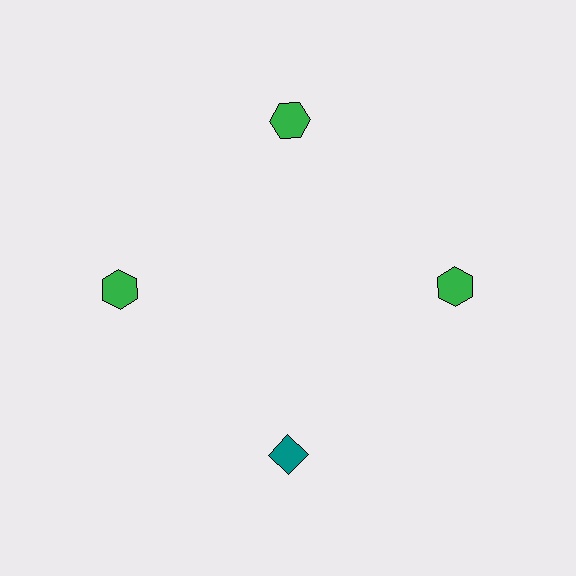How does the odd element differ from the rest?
It differs in both color (teal instead of green) and shape (diamond instead of hexagon).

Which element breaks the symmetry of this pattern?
The teal diamond at roughly the 6 o'clock position breaks the symmetry. All other shapes are green hexagons.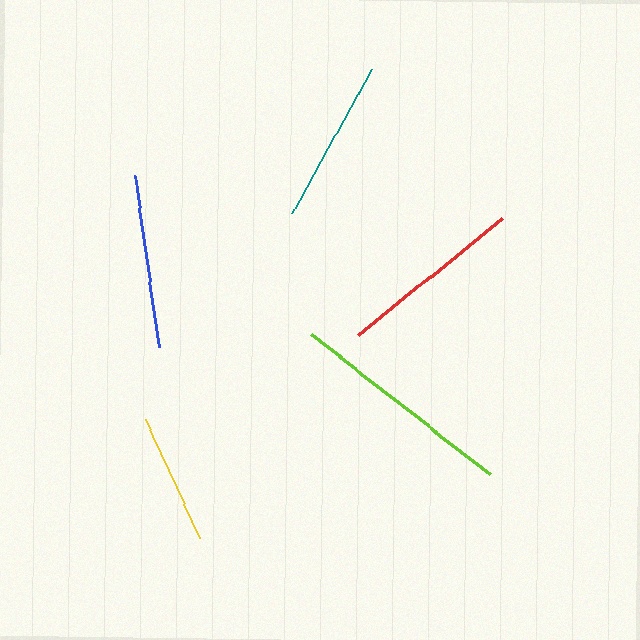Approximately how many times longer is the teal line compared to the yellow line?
The teal line is approximately 1.2 times the length of the yellow line.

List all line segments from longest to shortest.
From longest to shortest: lime, red, blue, teal, yellow.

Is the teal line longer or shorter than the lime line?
The lime line is longer than the teal line.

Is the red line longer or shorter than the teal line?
The red line is longer than the teal line.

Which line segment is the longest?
The lime line is the longest at approximately 228 pixels.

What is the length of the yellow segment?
The yellow segment is approximately 132 pixels long.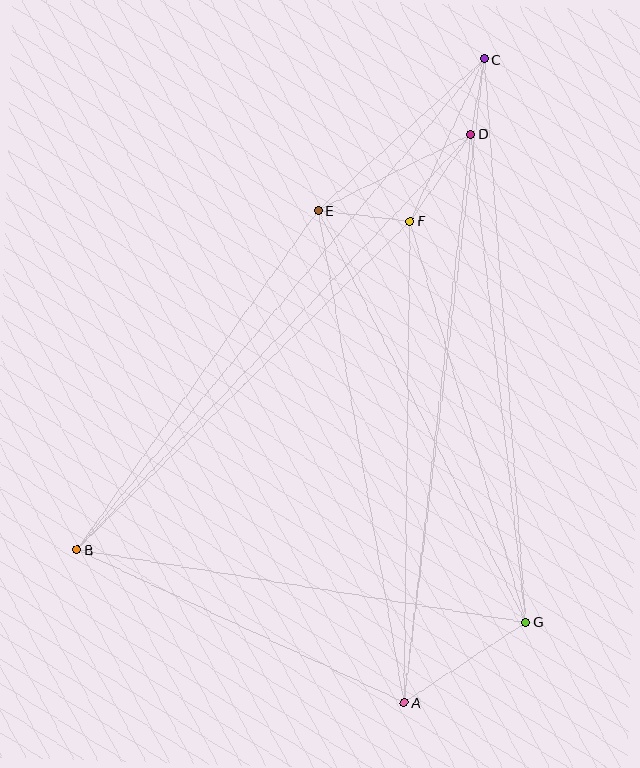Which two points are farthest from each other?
Points A and C are farthest from each other.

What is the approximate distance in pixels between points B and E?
The distance between B and E is approximately 416 pixels.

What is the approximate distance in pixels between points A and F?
The distance between A and F is approximately 482 pixels.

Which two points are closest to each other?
Points C and D are closest to each other.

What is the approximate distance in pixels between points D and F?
The distance between D and F is approximately 106 pixels.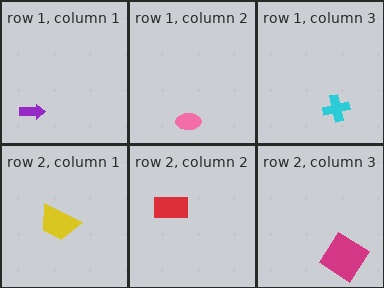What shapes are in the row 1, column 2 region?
The pink ellipse.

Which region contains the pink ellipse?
The row 1, column 2 region.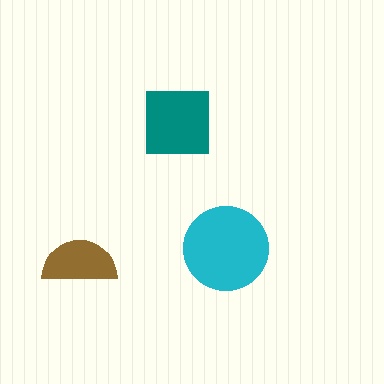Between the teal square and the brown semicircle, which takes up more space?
The teal square.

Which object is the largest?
The cyan circle.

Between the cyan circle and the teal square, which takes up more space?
The cyan circle.